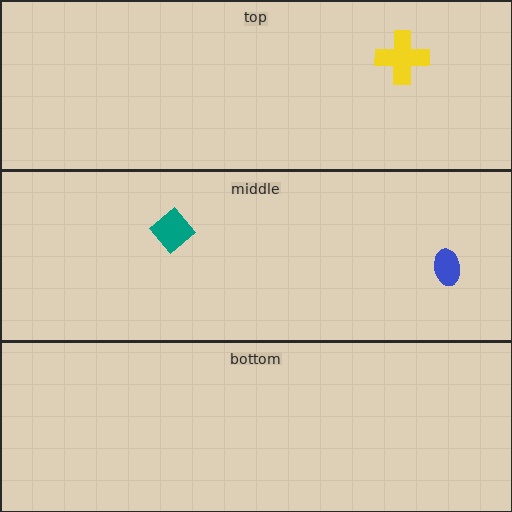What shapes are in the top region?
The yellow cross.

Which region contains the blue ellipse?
The middle region.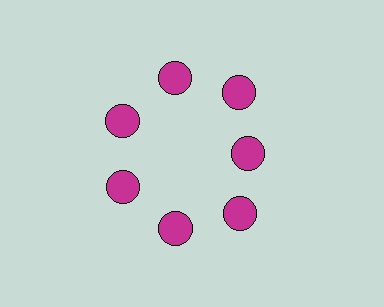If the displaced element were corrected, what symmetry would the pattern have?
It would have 7-fold rotational symmetry — the pattern would map onto itself every 51 degrees.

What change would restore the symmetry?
The symmetry would be restored by moving it outward, back onto the ring so that all 7 circles sit at equal angles and equal distance from the center.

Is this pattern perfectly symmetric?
No. The 7 magenta circles are arranged in a ring, but one element near the 3 o'clock position is pulled inward toward the center, breaking the 7-fold rotational symmetry.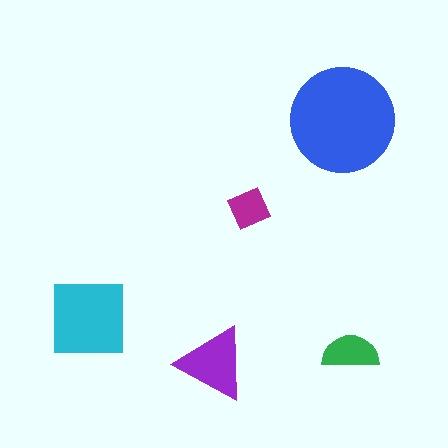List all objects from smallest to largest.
The magenta diamond, the green semicircle, the purple triangle, the cyan square, the blue circle.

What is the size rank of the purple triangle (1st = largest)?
3rd.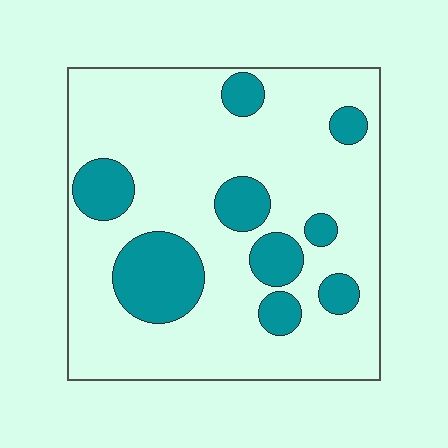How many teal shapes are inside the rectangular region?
9.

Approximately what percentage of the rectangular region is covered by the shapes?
Approximately 20%.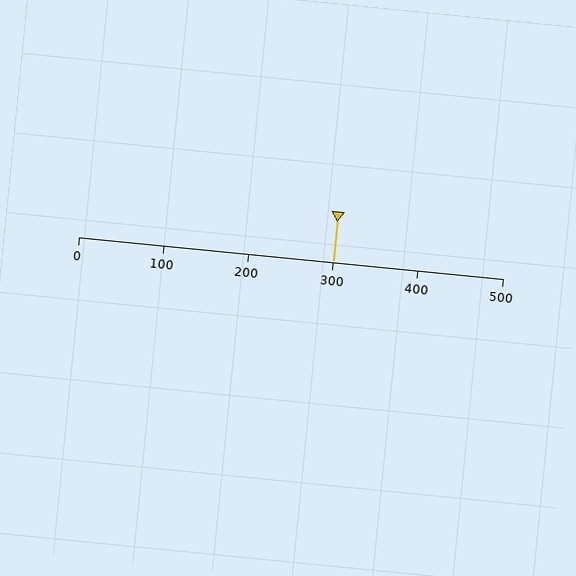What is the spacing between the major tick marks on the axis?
The major ticks are spaced 100 apart.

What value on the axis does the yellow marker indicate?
The marker indicates approximately 300.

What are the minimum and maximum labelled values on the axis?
The axis runs from 0 to 500.